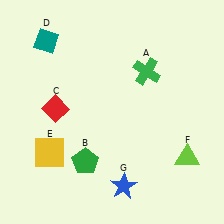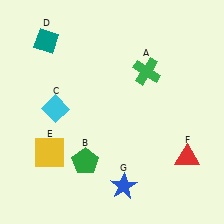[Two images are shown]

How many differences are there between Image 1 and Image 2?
There are 2 differences between the two images.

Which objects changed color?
C changed from red to cyan. F changed from lime to red.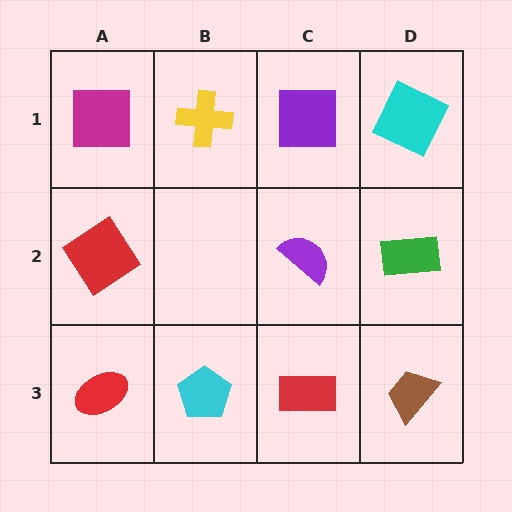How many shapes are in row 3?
4 shapes.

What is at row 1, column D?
A cyan square.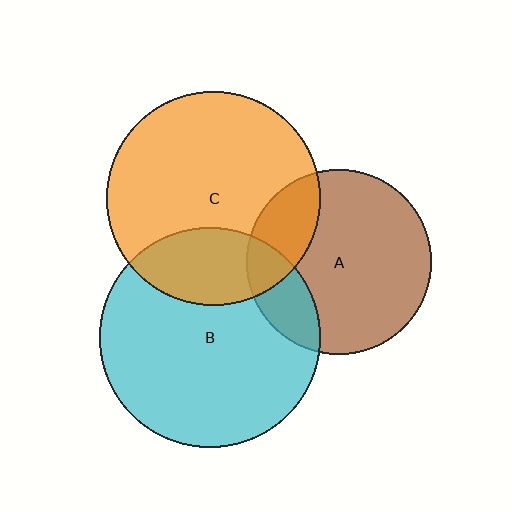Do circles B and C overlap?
Yes.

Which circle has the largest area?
Circle B (cyan).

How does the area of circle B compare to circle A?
Approximately 1.4 times.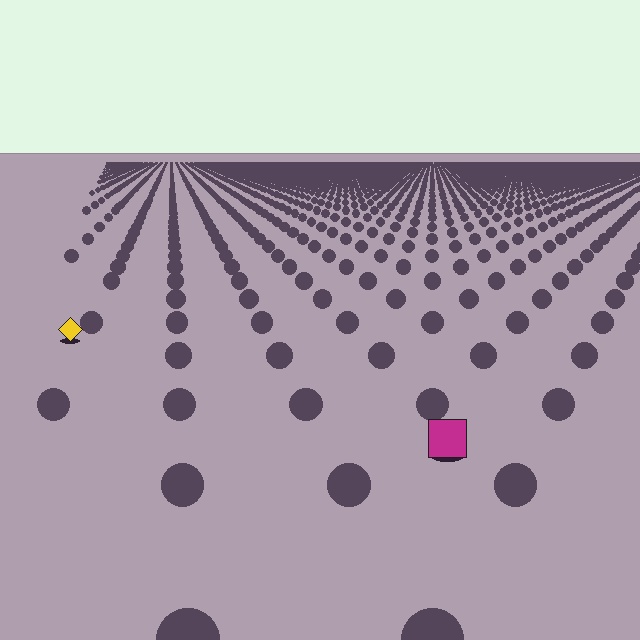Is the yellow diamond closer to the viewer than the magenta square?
No. The magenta square is closer — you can tell from the texture gradient: the ground texture is coarser near it.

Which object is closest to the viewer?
The magenta square is closest. The texture marks near it are larger and more spread out.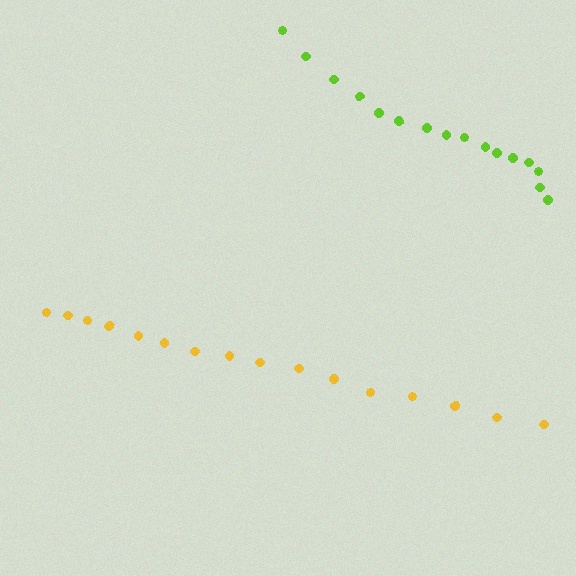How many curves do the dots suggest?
There are 2 distinct paths.